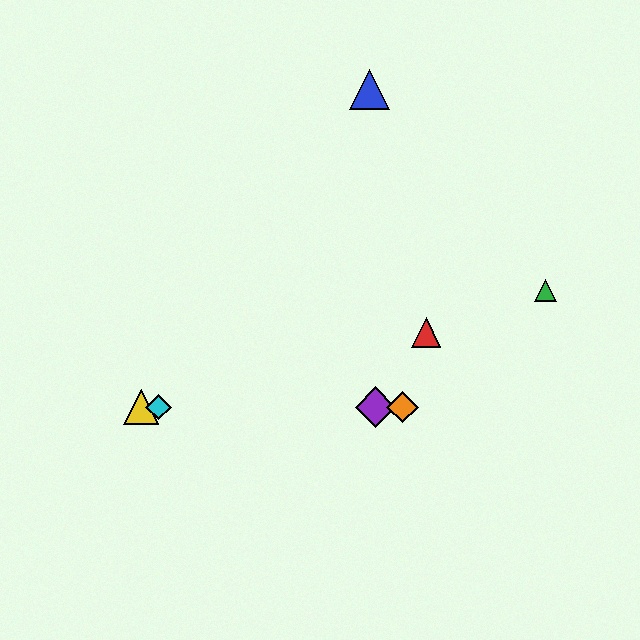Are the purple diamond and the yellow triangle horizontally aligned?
Yes, both are at y≈407.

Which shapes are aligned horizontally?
The yellow triangle, the purple diamond, the orange diamond, the cyan diamond are aligned horizontally.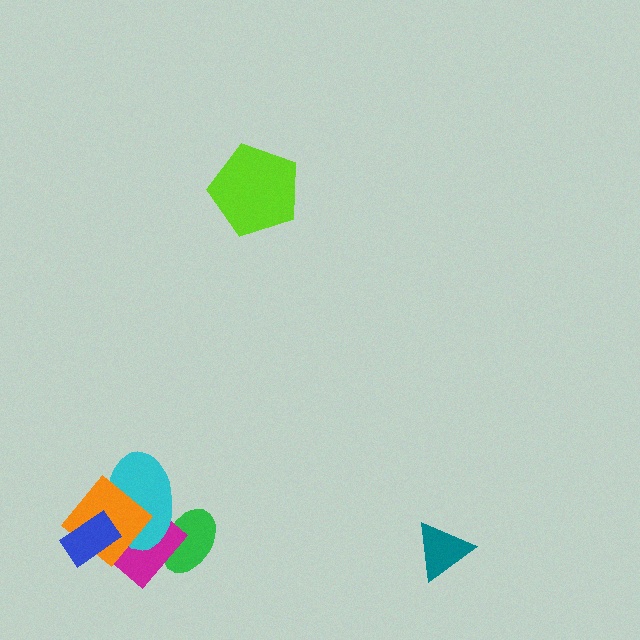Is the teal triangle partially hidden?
No, no other shape covers it.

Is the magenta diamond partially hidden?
Yes, it is partially covered by another shape.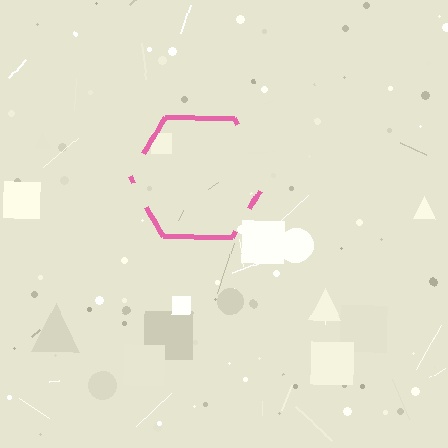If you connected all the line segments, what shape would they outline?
They would outline a hexagon.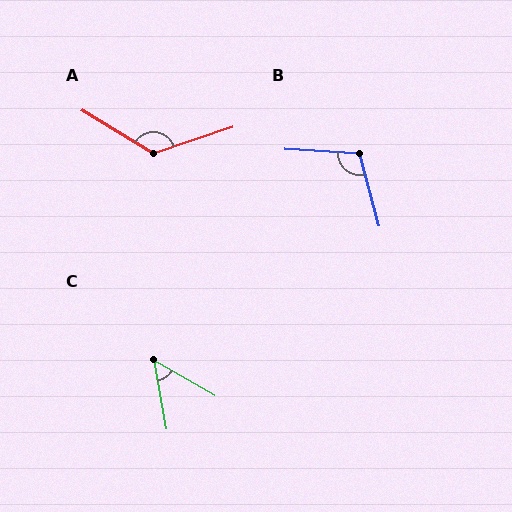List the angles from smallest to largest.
C (49°), B (108°), A (130°).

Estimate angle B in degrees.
Approximately 108 degrees.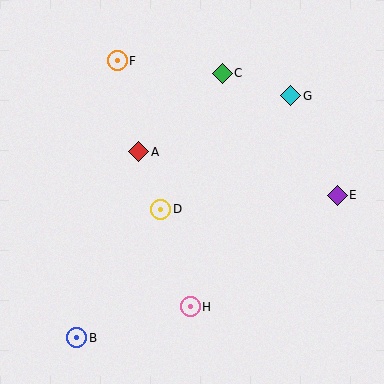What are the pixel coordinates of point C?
Point C is at (222, 73).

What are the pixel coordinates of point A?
Point A is at (139, 152).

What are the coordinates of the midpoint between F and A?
The midpoint between F and A is at (128, 106).